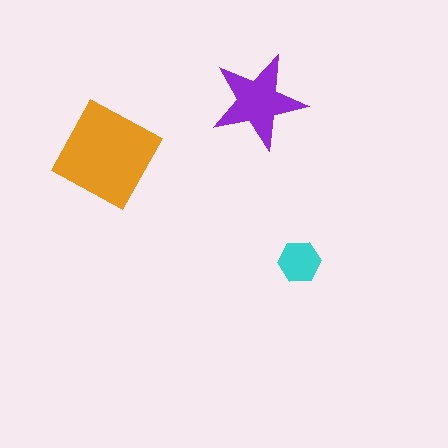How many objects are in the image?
There are 3 objects in the image.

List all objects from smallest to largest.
The cyan hexagon, the purple star, the orange diamond.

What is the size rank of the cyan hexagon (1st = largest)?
3rd.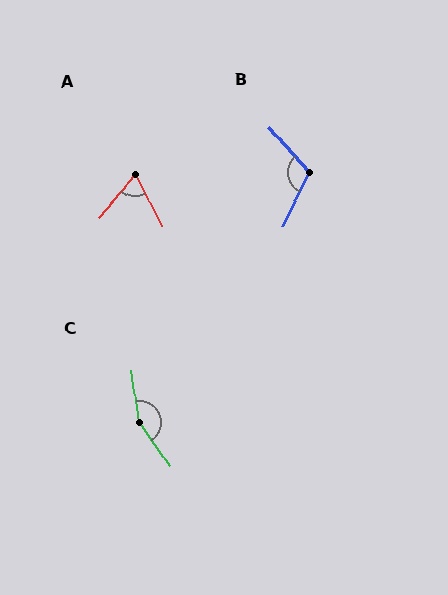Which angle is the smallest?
A, at approximately 67 degrees.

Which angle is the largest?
C, at approximately 153 degrees.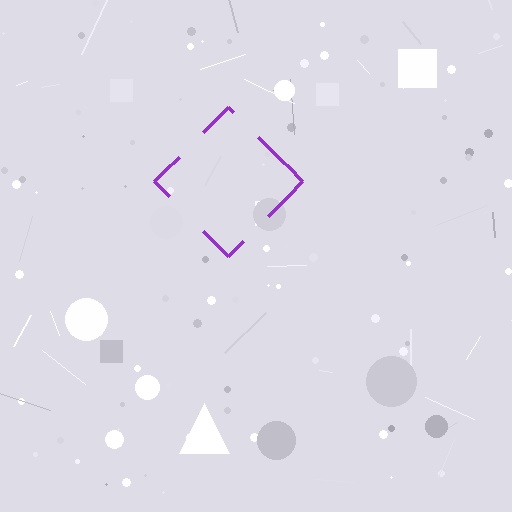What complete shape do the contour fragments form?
The contour fragments form a diamond.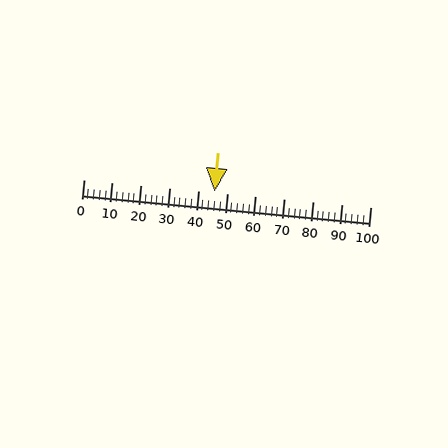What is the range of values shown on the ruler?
The ruler shows values from 0 to 100.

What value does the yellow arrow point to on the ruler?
The yellow arrow points to approximately 46.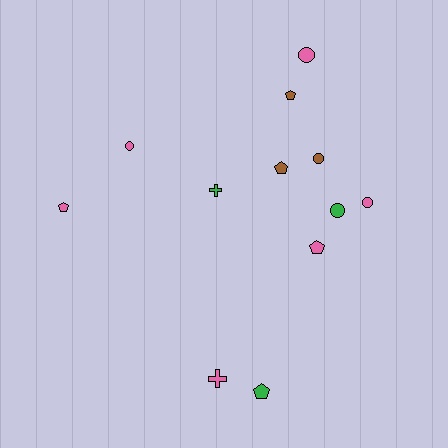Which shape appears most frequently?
Pentagon, with 5 objects.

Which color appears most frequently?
Pink, with 6 objects.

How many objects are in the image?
There are 12 objects.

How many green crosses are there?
There is 1 green cross.